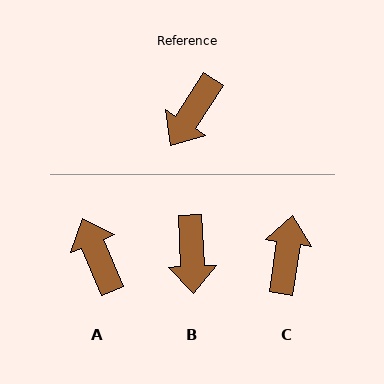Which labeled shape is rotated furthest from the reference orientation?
C, about 156 degrees away.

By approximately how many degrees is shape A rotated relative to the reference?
Approximately 125 degrees clockwise.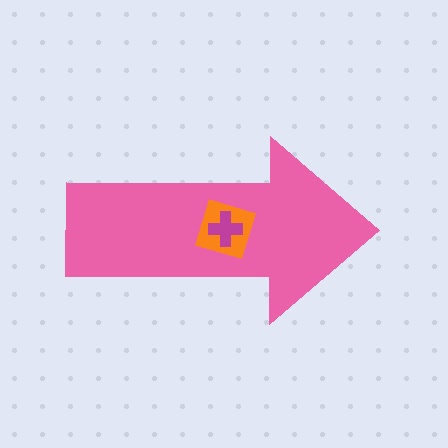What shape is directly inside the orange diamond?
The magenta cross.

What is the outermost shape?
The pink arrow.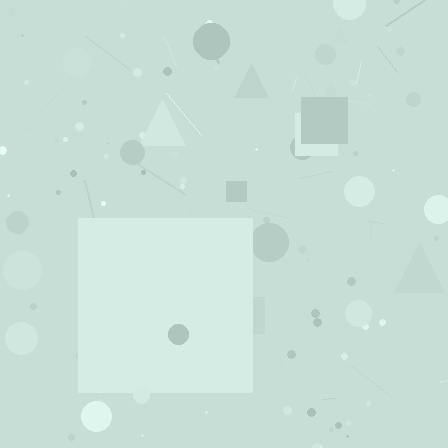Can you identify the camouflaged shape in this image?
The camouflaged shape is a square.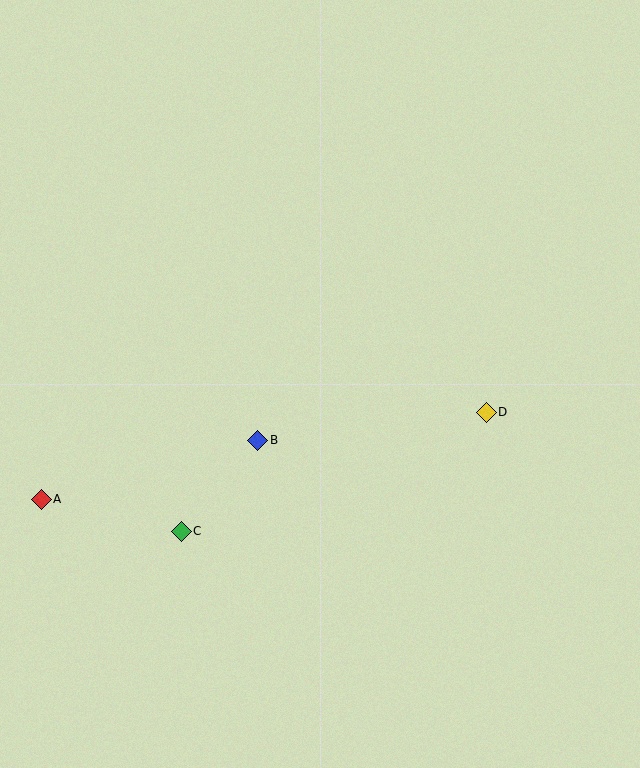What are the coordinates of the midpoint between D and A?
The midpoint between D and A is at (264, 456).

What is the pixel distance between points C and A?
The distance between C and A is 144 pixels.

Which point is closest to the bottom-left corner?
Point A is closest to the bottom-left corner.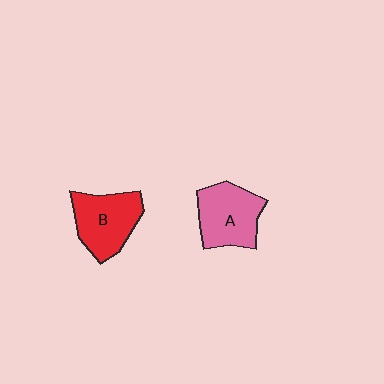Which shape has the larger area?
Shape B (red).